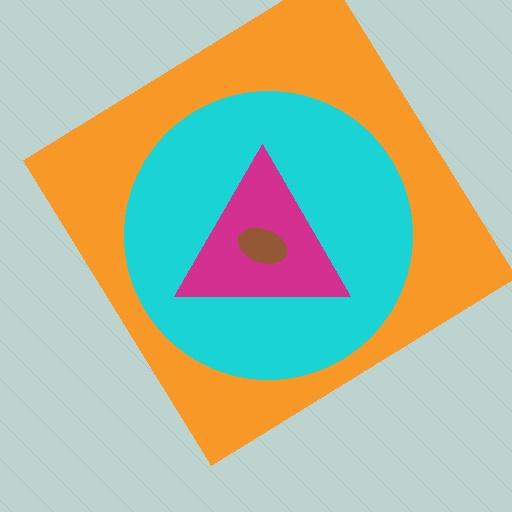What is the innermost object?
The brown ellipse.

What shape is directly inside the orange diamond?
The cyan circle.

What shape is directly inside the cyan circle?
The magenta triangle.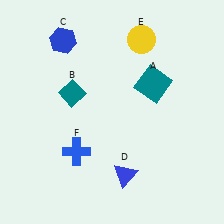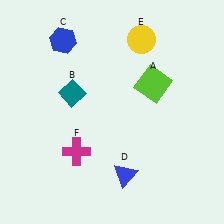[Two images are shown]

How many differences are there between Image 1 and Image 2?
There are 2 differences between the two images.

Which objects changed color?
A changed from teal to lime. F changed from blue to magenta.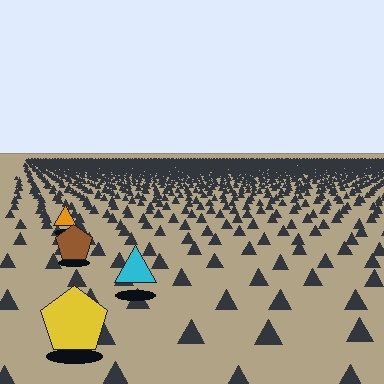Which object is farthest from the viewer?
The orange triangle is farthest from the viewer. It appears smaller and the ground texture around it is denser.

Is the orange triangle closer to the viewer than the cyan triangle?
No. The cyan triangle is closer — you can tell from the texture gradient: the ground texture is coarser near it.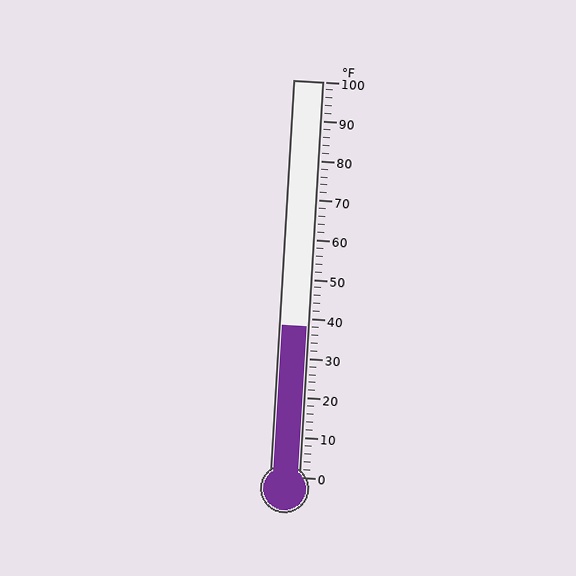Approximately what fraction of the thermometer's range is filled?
The thermometer is filled to approximately 40% of its range.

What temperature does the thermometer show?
The thermometer shows approximately 38°F.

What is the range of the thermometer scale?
The thermometer scale ranges from 0°F to 100°F.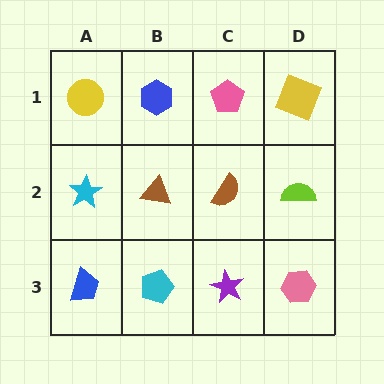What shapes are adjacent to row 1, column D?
A lime semicircle (row 2, column D), a pink pentagon (row 1, column C).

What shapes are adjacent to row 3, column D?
A lime semicircle (row 2, column D), a purple star (row 3, column C).